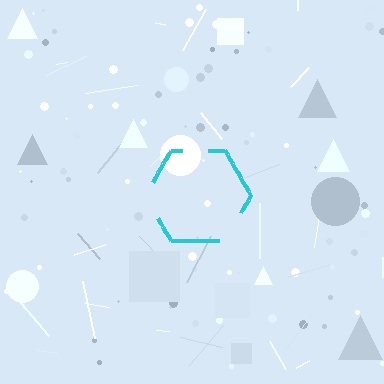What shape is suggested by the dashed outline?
The dashed outline suggests a hexagon.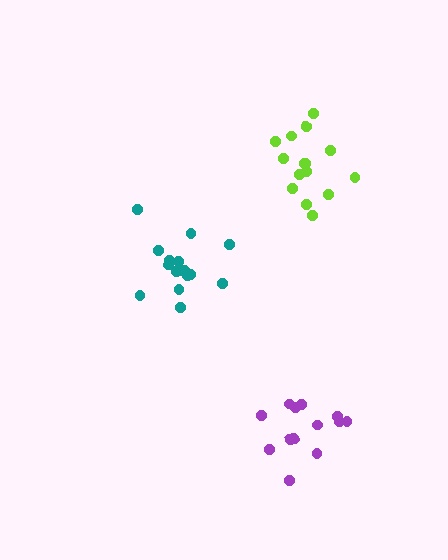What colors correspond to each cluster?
The clusters are colored: lime, purple, teal.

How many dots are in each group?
Group 1: 16 dots, Group 2: 13 dots, Group 3: 16 dots (45 total).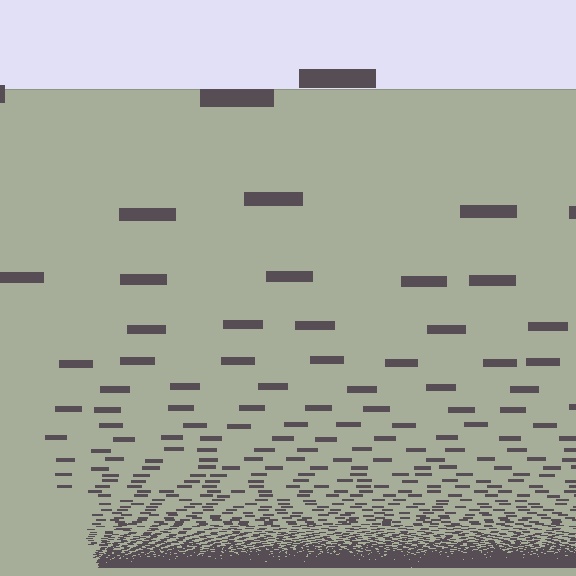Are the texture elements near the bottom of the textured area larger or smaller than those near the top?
Smaller. The gradient is inverted — elements near the bottom are smaller and denser.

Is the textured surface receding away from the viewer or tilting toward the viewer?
The surface appears to tilt toward the viewer. Texture elements get larger and sparser toward the top.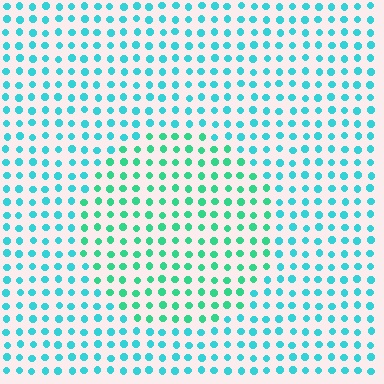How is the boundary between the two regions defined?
The boundary is defined purely by a slight shift in hue (about 30 degrees). Spacing, size, and orientation are identical on both sides.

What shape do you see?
I see a circle.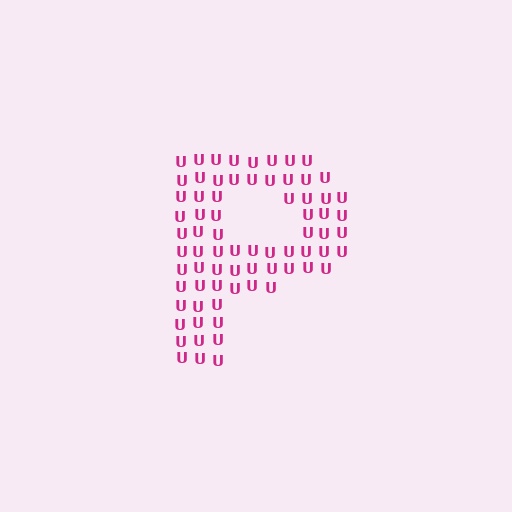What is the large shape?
The large shape is the letter P.